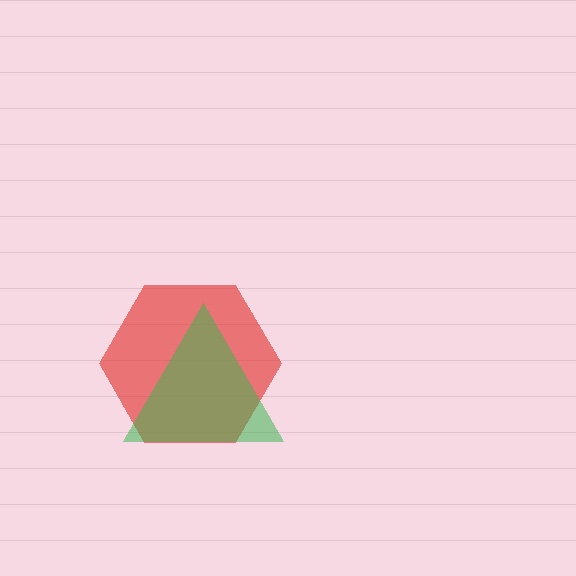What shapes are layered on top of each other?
The layered shapes are: a red hexagon, a green triangle.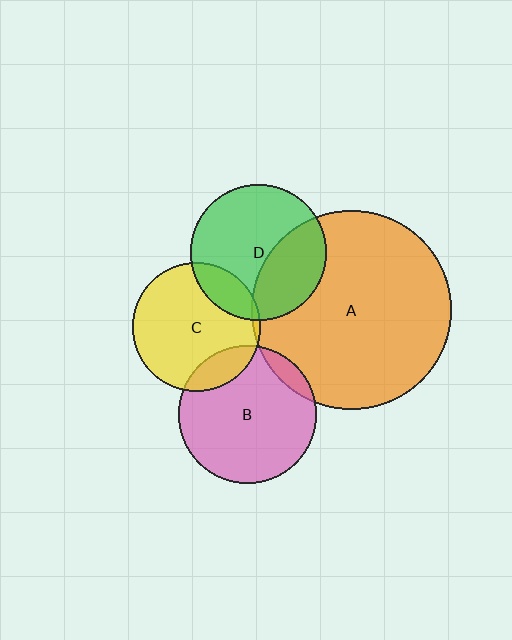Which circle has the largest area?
Circle A (orange).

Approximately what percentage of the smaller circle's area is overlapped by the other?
Approximately 35%.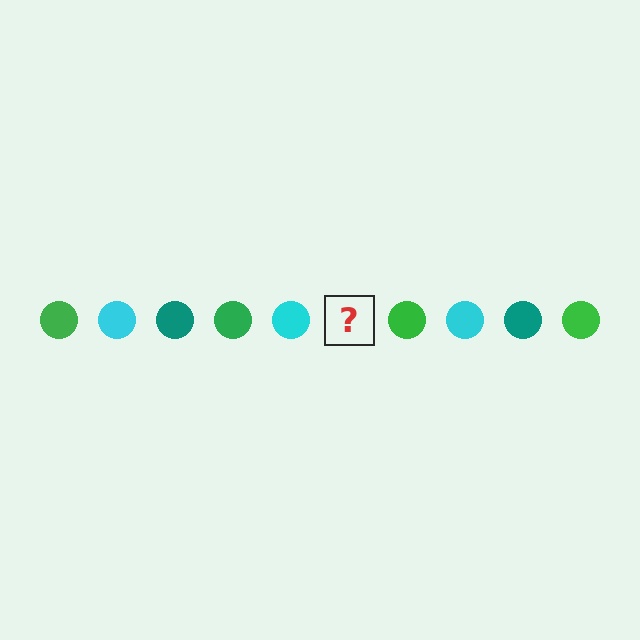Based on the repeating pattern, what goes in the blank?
The blank should be a teal circle.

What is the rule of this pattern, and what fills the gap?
The rule is that the pattern cycles through green, cyan, teal circles. The gap should be filled with a teal circle.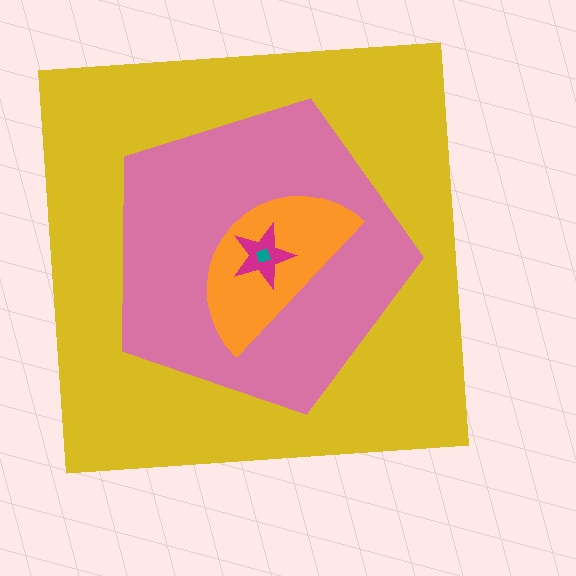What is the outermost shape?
The yellow square.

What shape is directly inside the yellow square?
The pink pentagon.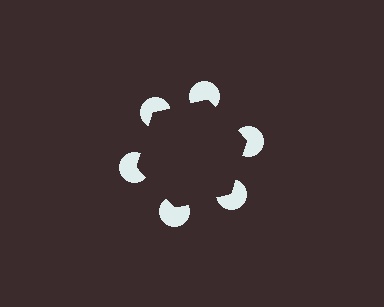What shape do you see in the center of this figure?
An illusory hexagon — its edges are inferred from the aligned wedge cuts in the pac-man discs, not physically drawn.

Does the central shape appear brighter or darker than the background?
It typically appears slightly darker than the background, even though no actual brightness change is drawn.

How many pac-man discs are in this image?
There are 6 — one at each vertex of the illusory hexagon.